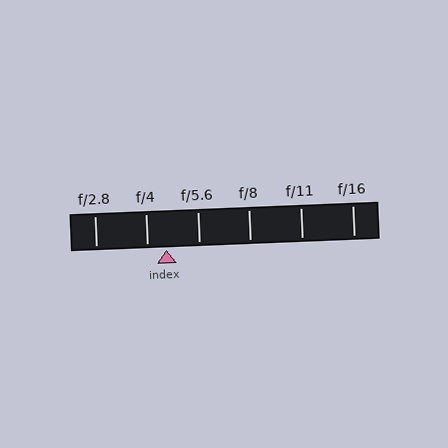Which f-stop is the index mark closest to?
The index mark is closest to f/4.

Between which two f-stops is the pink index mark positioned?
The index mark is between f/4 and f/5.6.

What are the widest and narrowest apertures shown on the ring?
The widest aperture shown is f/2.8 and the narrowest is f/16.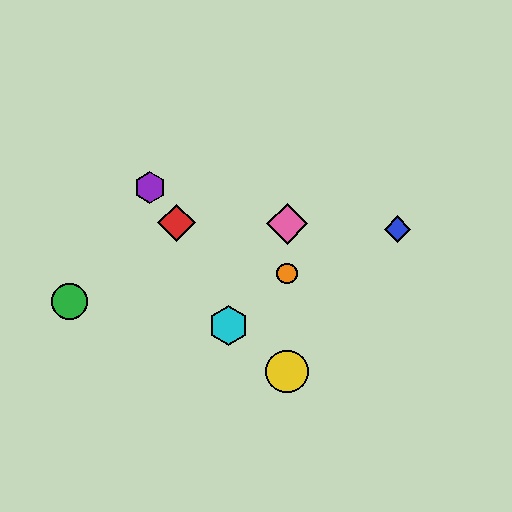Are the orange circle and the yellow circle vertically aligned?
Yes, both are at x≈287.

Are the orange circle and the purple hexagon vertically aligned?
No, the orange circle is at x≈287 and the purple hexagon is at x≈150.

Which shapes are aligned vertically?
The yellow circle, the orange circle, the pink diamond are aligned vertically.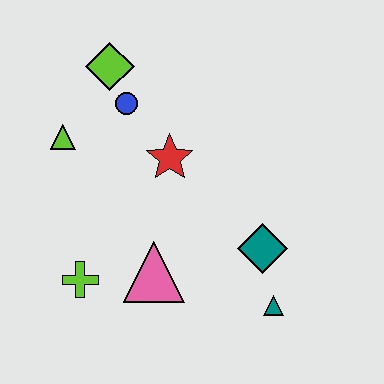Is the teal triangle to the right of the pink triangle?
Yes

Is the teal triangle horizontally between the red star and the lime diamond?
No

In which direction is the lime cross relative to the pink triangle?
The lime cross is to the left of the pink triangle.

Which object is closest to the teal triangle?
The teal diamond is closest to the teal triangle.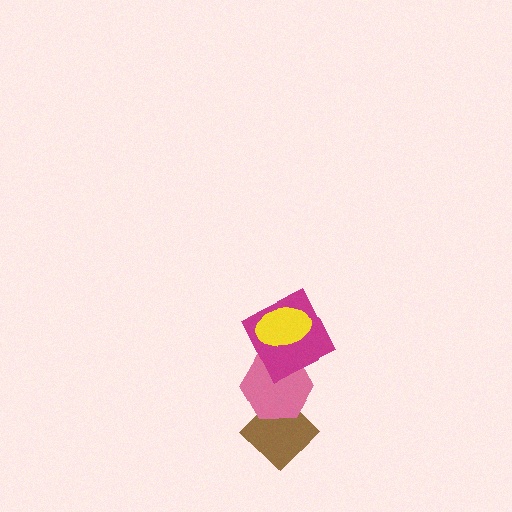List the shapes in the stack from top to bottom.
From top to bottom: the yellow ellipse, the magenta square, the pink hexagon, the brown diamond.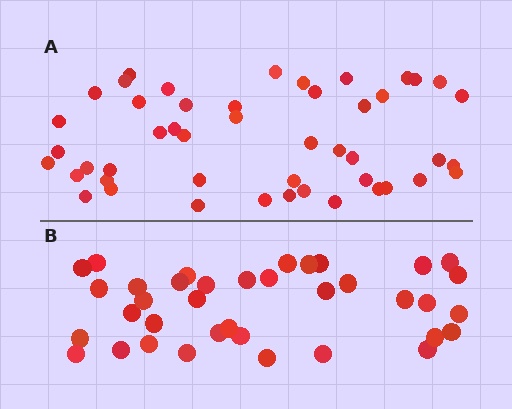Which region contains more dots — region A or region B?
Region A (the top region) has more dots.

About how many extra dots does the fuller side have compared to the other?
Region A has roughly 10 or so more dots than region B.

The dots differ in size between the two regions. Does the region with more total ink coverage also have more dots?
No. Region B has more total ink coverage because its dots are larger, but region A actually contains more individual dots. Total area can be misleading — the number of items is what matters here.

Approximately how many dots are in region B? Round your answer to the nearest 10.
About 40 dots. (The exact count is 37, which rounds to 40.)